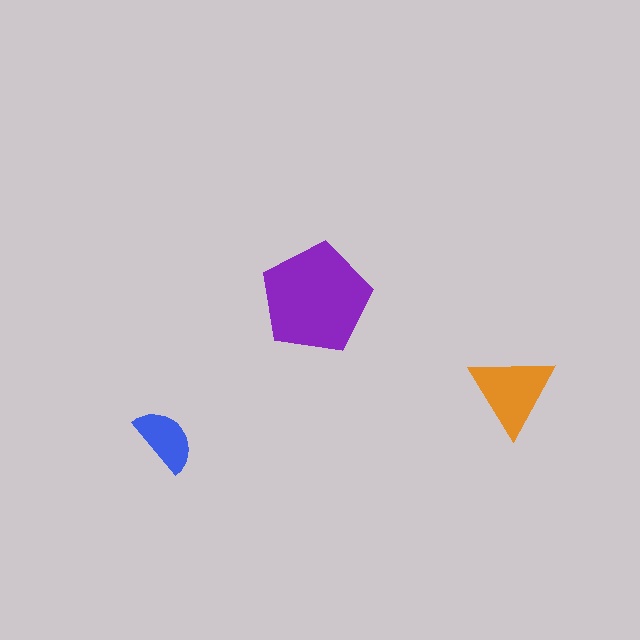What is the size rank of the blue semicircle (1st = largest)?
3rd.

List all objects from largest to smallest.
The purple pentagon, the orange triangle, the blue semicircle.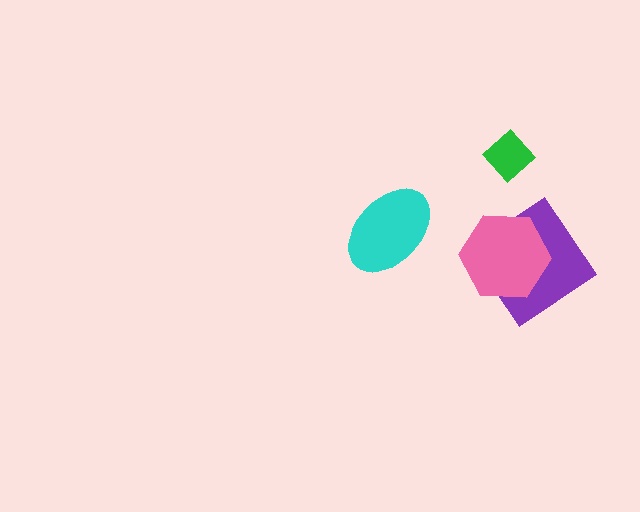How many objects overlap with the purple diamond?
1 object overlaps with the purple diamond.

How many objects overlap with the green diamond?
0 objects overlap with the green diamond.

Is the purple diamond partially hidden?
Yes, it is partially covered by another shape.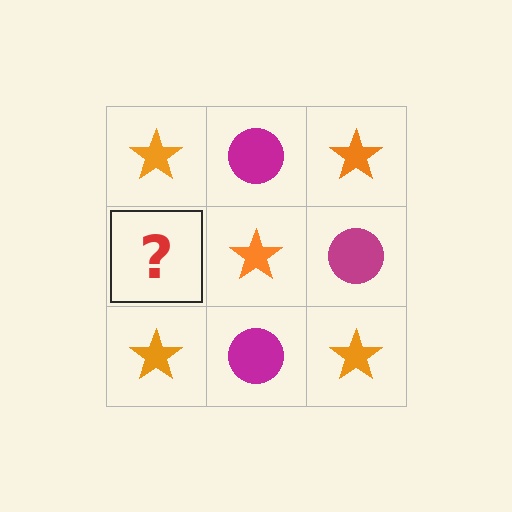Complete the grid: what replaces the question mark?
The question mark should be replaced with a magenta circle.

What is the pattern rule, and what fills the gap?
The rule is that it alternates orange star and magenta circle in a checkerboard pattern. The gap should be filled with a magenta circle.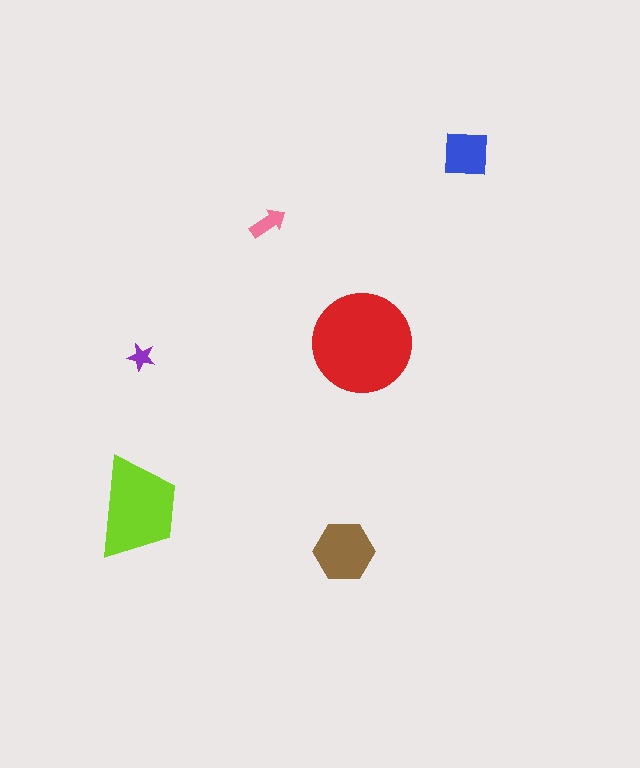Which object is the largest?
The red circle.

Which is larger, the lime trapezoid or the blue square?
The lime trapezoid.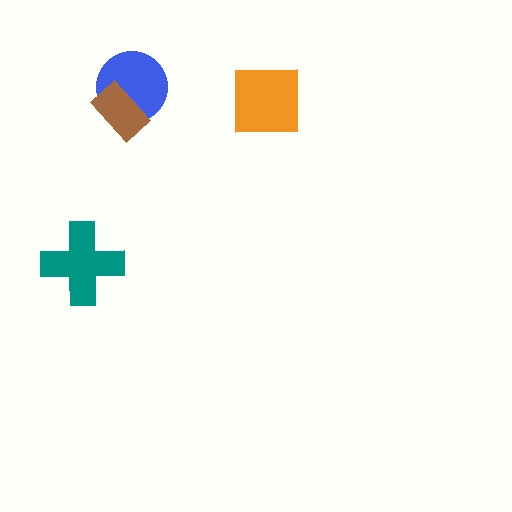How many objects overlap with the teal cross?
0 objects overlap with the teal cross.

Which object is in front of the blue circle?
The brown rectangle is in front of the blue circle.